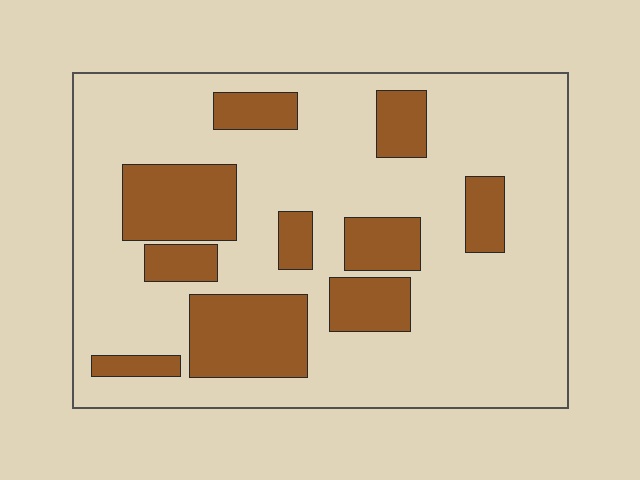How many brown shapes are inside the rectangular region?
10.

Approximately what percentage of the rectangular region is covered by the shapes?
Approximately 25%.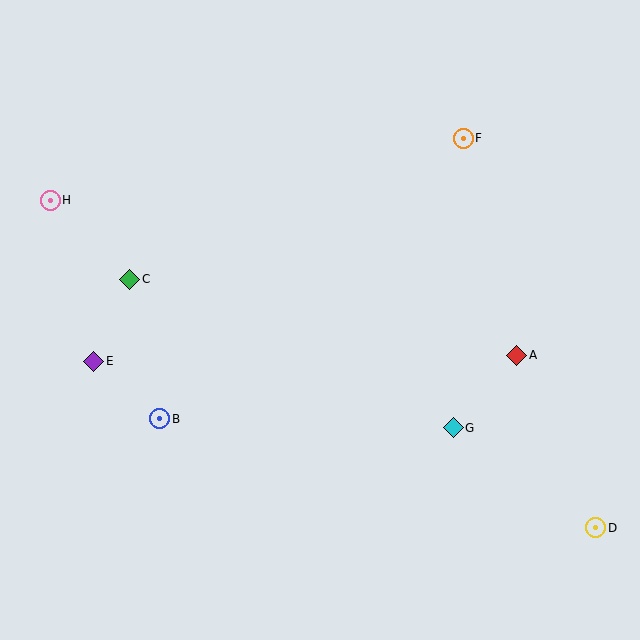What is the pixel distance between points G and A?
The distance between G and A is 96 pixels.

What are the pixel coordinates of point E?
Point E is at (94, 361).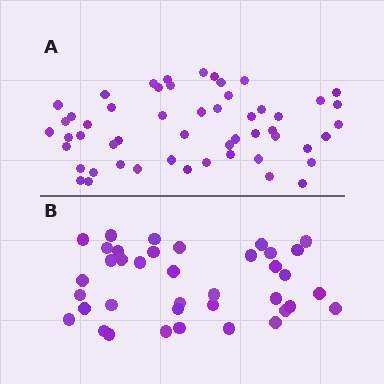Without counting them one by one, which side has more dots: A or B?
Region A (the top region) has more dots.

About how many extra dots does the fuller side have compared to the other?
Region A has approximately 15 more dots than region B.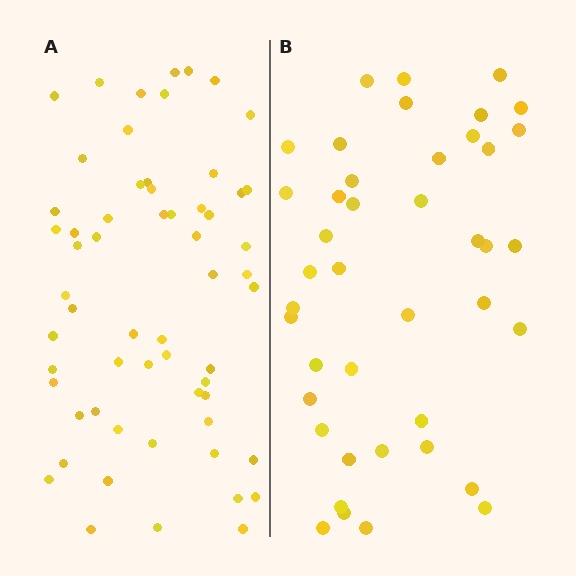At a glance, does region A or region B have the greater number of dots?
Region A (the left region) has more dots.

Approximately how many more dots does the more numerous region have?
Region A has approximately 20 more dots than region B.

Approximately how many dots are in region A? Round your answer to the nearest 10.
About 60 dots.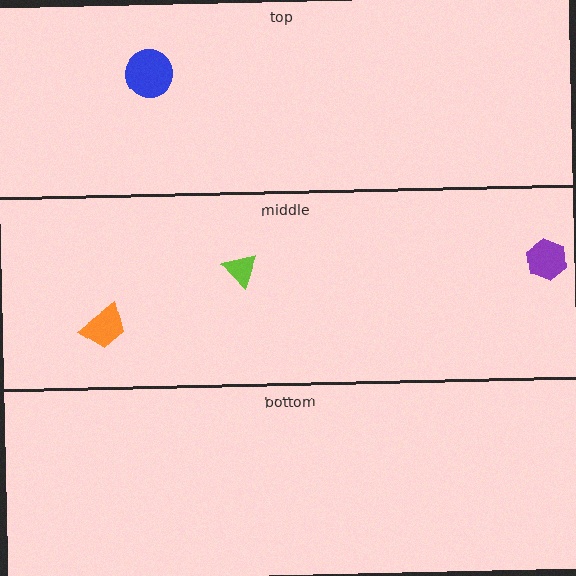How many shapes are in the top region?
1.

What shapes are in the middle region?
The purple hexagon, the lime triangle, the orange trapezoid.